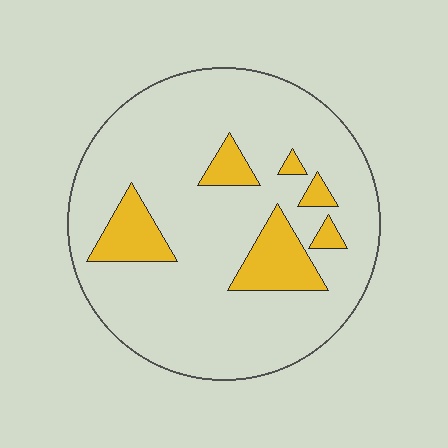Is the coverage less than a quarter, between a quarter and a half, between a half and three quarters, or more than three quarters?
Less than a quarter.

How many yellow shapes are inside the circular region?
6.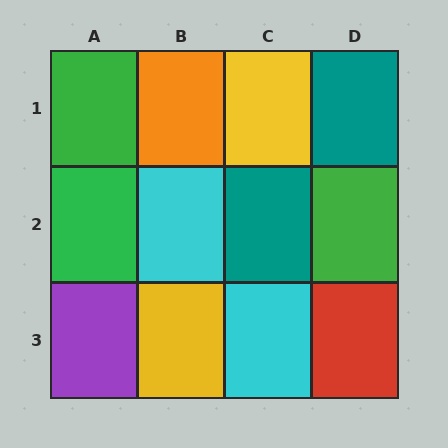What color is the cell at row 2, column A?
Green.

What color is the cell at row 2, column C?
Teal.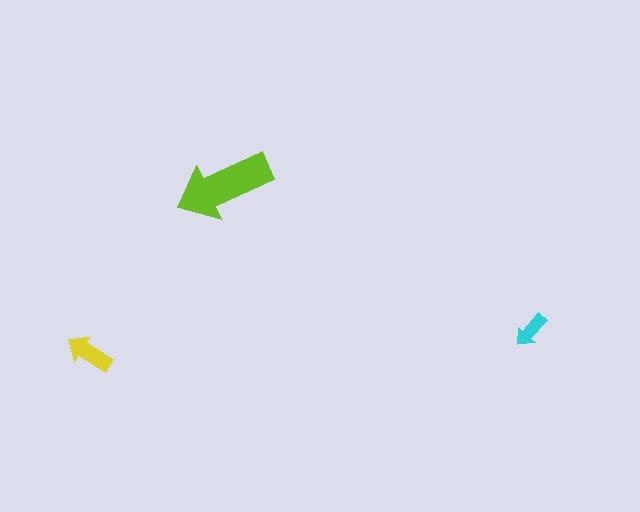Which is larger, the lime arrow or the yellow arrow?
The lime one.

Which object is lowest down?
The yellow arrow is bottommost.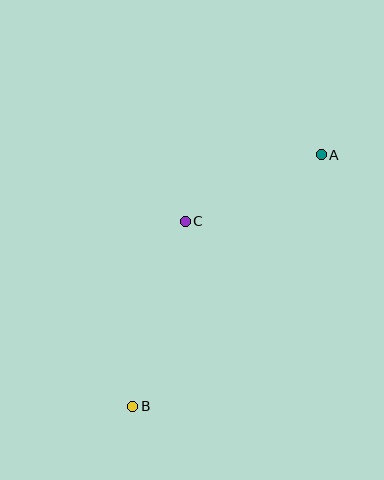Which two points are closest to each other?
Points A and C are closest to each other.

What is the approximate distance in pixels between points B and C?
The distance between B and C is approximately 192 pixels.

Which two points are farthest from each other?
Points A and B are farthest from each other.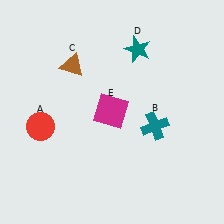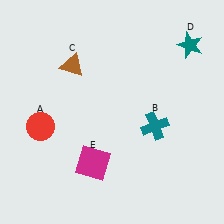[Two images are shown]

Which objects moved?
The objects that moved are: the teal star (D), the magenta square (E).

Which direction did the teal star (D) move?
The teal star (D) moved right.